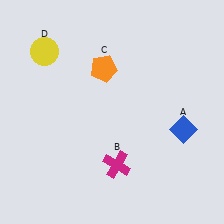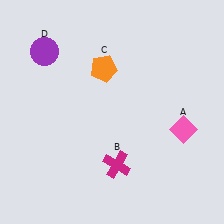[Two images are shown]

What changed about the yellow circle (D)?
In Image 1, D is yellow. In Image 2, it changed to purple.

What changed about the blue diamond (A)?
In Image 1, A is blue. In Image 2, it changed to pink.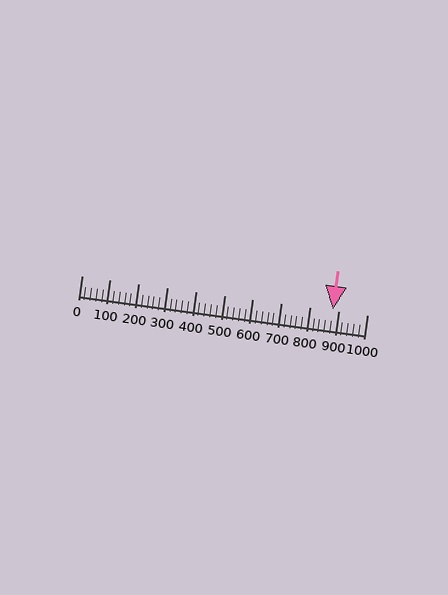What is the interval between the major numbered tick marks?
The major tick marks are spaced 100 units apart.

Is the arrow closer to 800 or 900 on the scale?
The arrow is closer to 900.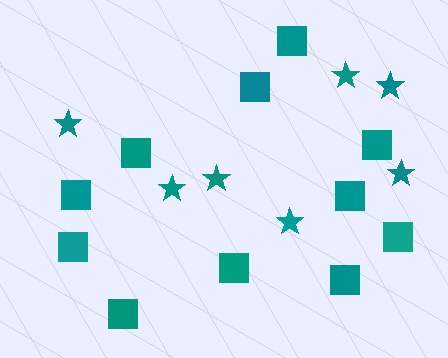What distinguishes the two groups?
There are 2 groups: one group of squares (11) and one group of stars (7).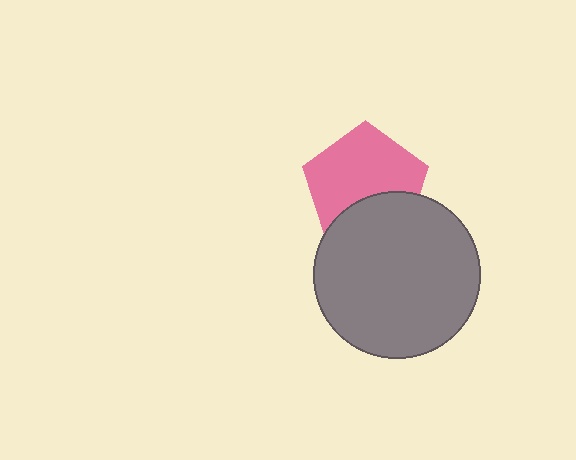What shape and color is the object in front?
The object in front is a gray circle.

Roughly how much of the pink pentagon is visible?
Most of it is visible (roughly 67%).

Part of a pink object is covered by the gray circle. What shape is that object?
It is a pentagon.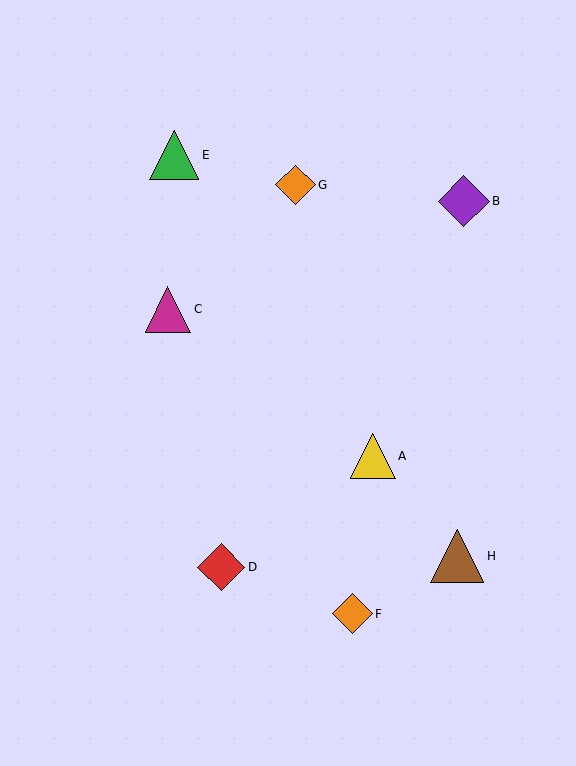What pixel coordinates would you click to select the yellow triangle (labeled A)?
Click at (373, 456) to select the yellow triangle A.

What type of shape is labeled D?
Shape D is a red diamond.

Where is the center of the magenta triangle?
The center of the magenta triangle is at (168, 309).